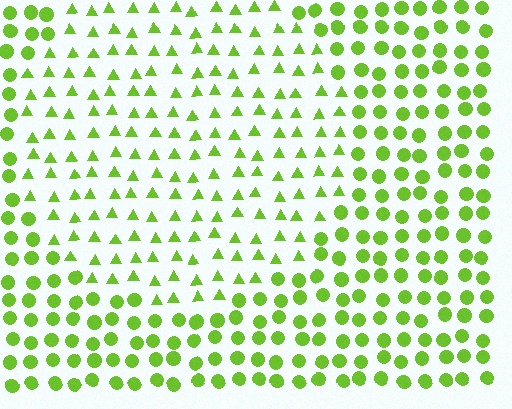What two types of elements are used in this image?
The image uses triangles inside the circle region and circles outside it.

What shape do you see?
I see a circle.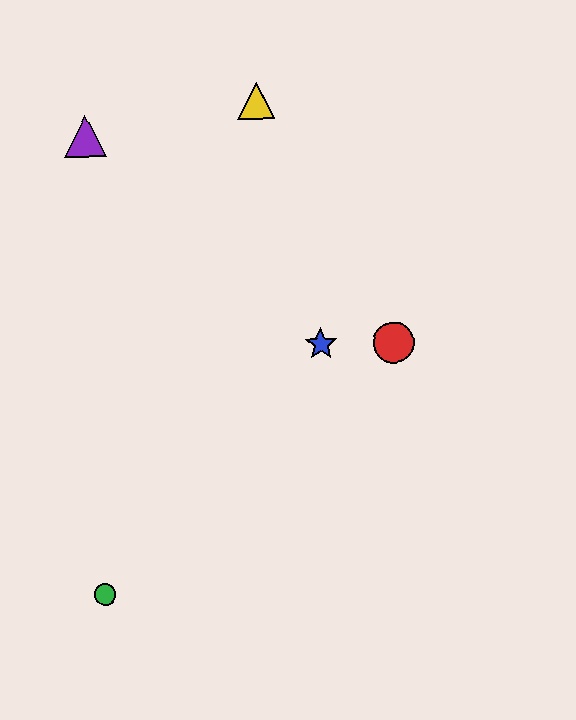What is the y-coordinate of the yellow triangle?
The yellow triangle is at y≈101.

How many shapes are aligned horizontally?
2 shapes (the red circle, the blue star) are aligned horizontally.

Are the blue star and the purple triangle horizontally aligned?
No, the blue star is at y≈344 and the purple triangle is at y≈136.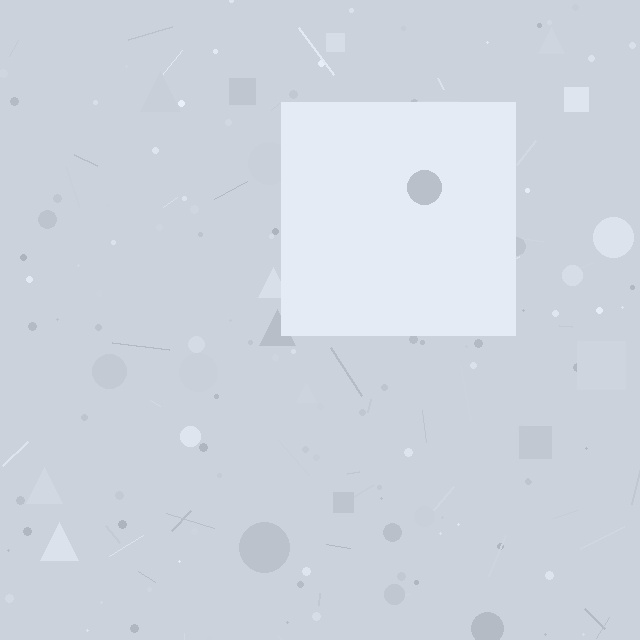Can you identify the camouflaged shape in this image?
The camouflaged shape is a square.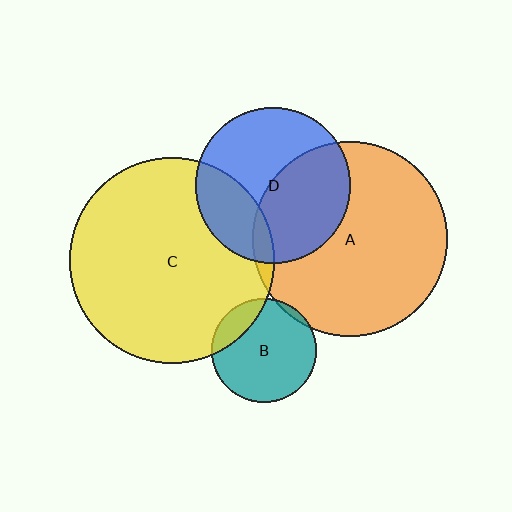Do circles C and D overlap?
Yes.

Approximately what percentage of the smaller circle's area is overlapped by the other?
Approximately 25%.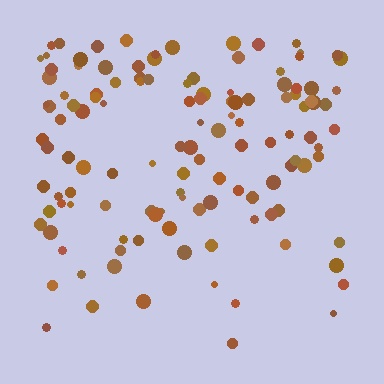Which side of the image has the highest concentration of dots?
The top.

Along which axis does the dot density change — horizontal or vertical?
Vertical.